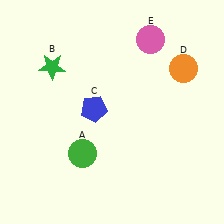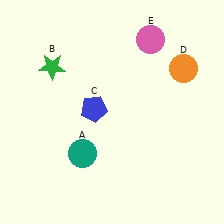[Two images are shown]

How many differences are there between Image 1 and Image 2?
There is 1 difference between the two images.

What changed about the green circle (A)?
In Image 1, A is green. In Image 2, it changed to teal.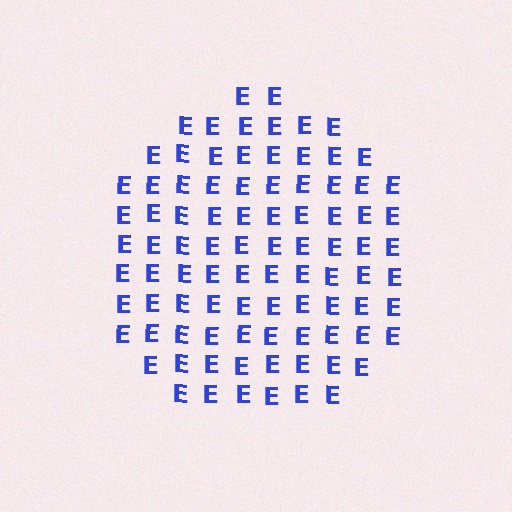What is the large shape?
The large shape is a circle.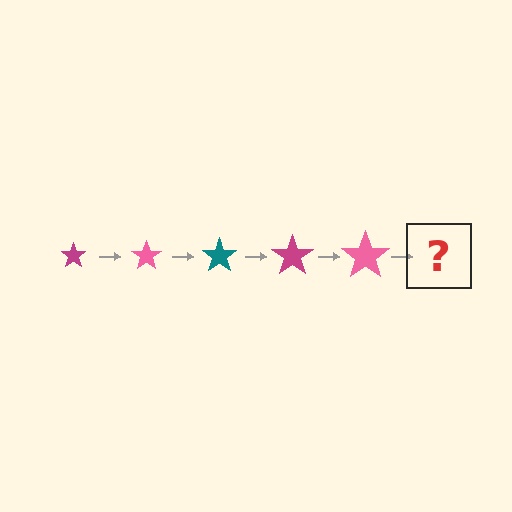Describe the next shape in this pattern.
It should be a teal star, larger than the previous one.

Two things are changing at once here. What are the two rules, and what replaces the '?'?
The two rules are that the star grows larger each step and the color cycles through magenta, pink, and teal. The '?' should be a teal star, larger than the previous one.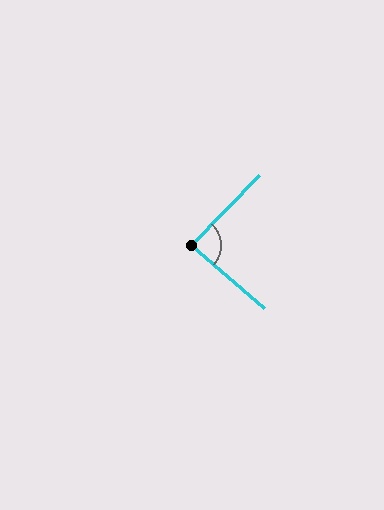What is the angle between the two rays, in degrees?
Approximately 86 degrees.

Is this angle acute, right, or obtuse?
It is approximately a right angle.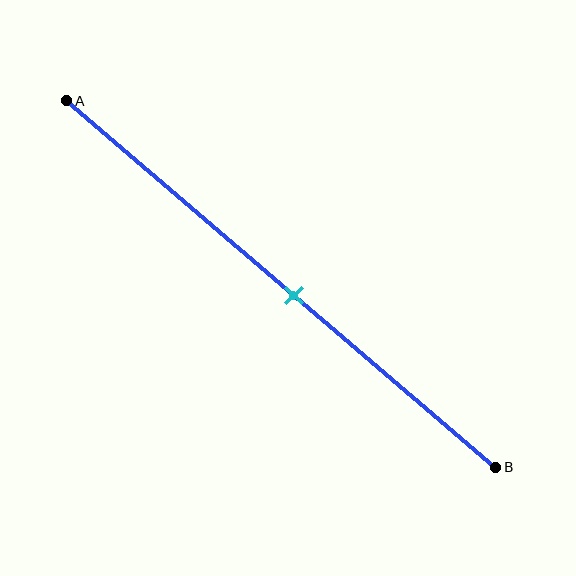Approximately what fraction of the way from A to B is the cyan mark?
The cyan mark is approximately 55% of the way from A to B.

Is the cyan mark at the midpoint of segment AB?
No, the mark is at about 55% from A, not at the 50% midpoint.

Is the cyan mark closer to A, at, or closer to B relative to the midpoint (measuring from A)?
The cyan mark is closer to point B than the midpoint of segment AB.